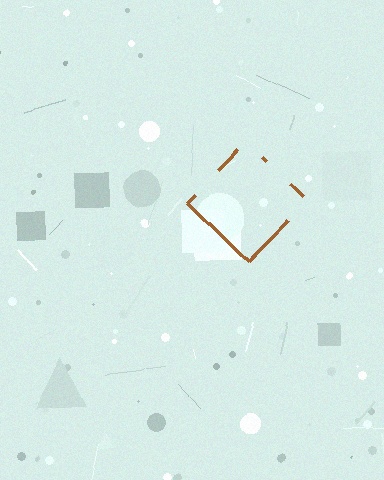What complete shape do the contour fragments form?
The contour fragments form a diamond.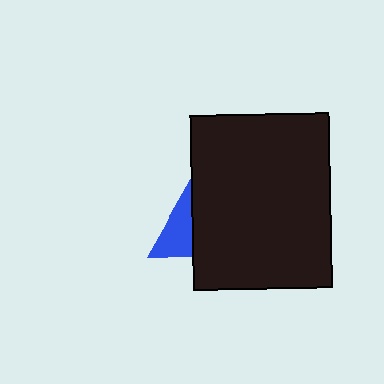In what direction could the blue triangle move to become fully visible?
The blue triangle could move left. That would shift it out from behind the black rectangle entirely.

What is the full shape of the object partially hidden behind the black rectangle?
The partially hidden object is a blue triangle.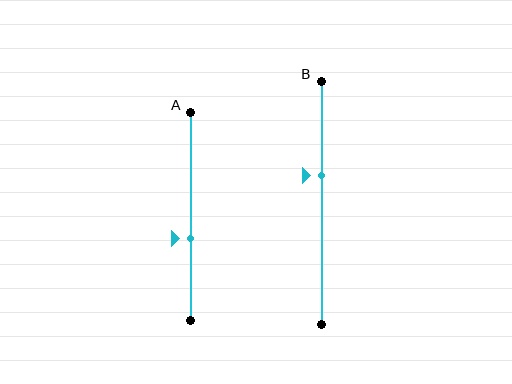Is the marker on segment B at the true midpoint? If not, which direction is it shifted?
No, the marker on segment B is shifted upward by about 11% of the segment length.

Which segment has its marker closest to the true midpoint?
Segment A has its marker closest to the true midpoint.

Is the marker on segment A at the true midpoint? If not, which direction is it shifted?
No, the marker on segment A is shifted downward by about 11% of the segment length.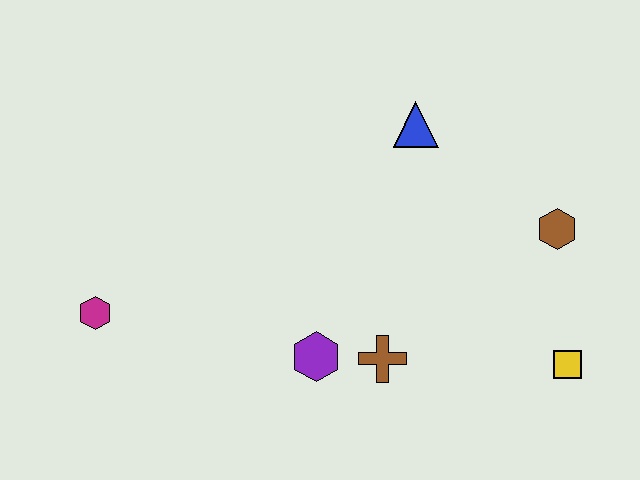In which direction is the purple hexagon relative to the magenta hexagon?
The purple hexagon is to the right of the magenta hexagon.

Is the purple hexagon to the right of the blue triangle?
No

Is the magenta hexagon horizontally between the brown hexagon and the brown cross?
No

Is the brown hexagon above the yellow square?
Yes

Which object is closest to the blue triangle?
The brown hexagon is closest to the blue triangle.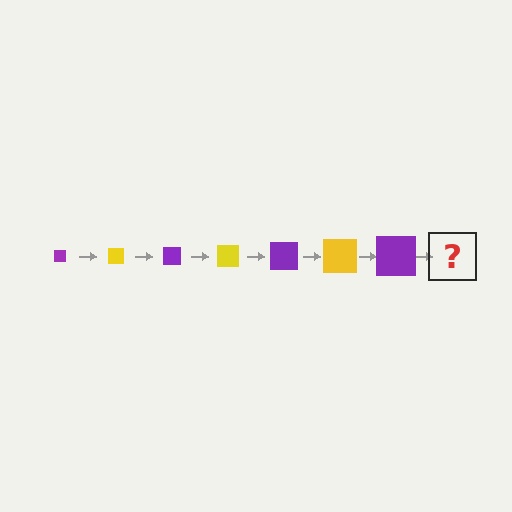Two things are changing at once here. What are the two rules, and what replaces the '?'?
The two rules are that the square grows larger each step and the color cycles through purple and yellow. The '?' should be a yellow square, larger than the previous one.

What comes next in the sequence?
The next element should be a yellow square, larger than the previous one.